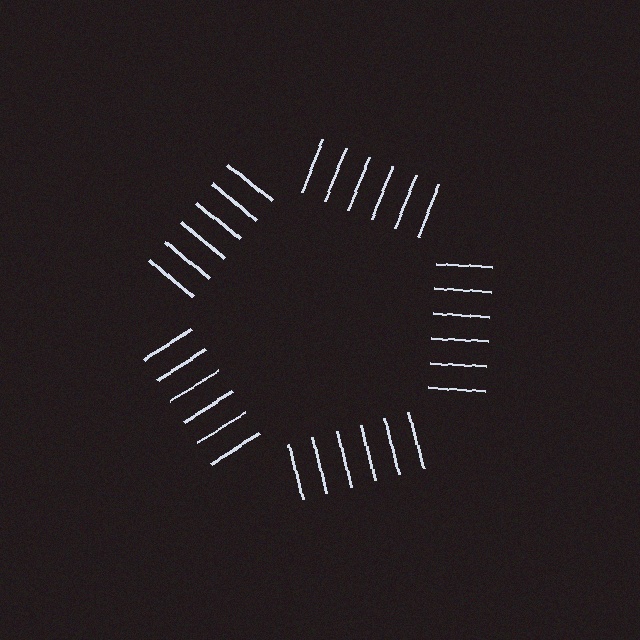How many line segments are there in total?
30 — 6 along each of the 5 edges.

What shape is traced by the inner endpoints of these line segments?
An illusory pentagon — the line segments terminate on its edges but no continuous stroke is drawn.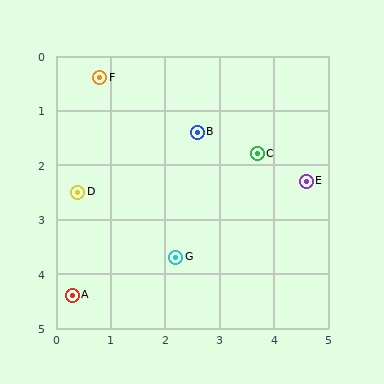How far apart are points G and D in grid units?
Points G and D are about 2.2 grid units apart.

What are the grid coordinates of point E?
Point E is at approximately (4.6, 2.3).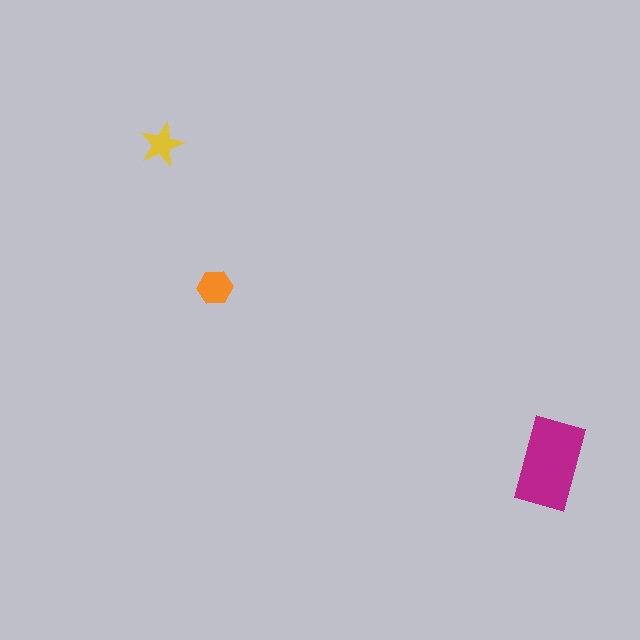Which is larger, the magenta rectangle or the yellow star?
The magenta rectangle.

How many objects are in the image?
There are 3 objects in the image.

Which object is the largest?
The magenta rectangle.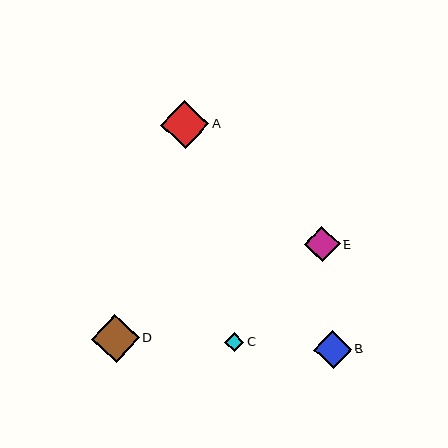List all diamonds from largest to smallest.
From largest to smallest: A, D, B, E, C.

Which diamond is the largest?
Diamond A is the largest with a size of approximately 48 pixels.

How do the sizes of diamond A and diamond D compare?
Diamond A and diamond D are approximately the same size.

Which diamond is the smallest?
Diamond C is the smallest with a size of approximately 19 pixels.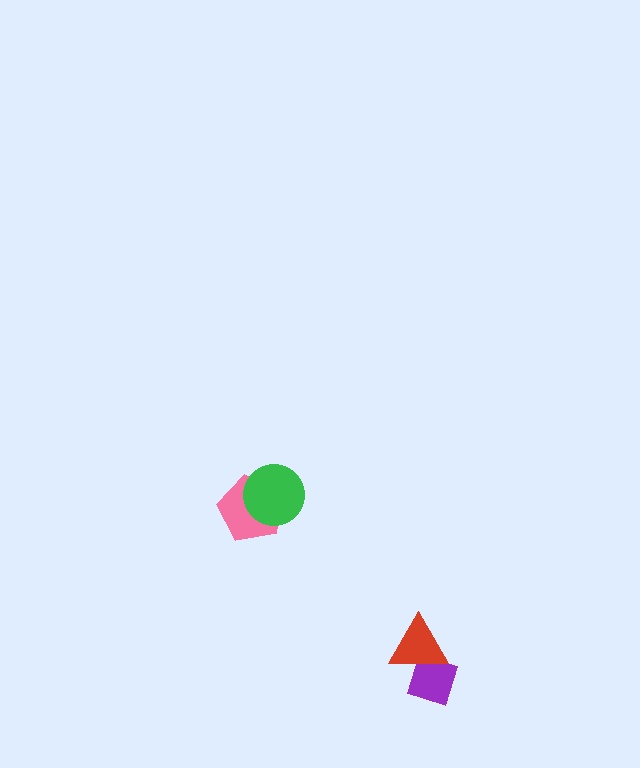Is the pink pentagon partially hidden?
Yes, it is partially covered by another shape.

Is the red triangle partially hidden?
No, no other shape covers it.